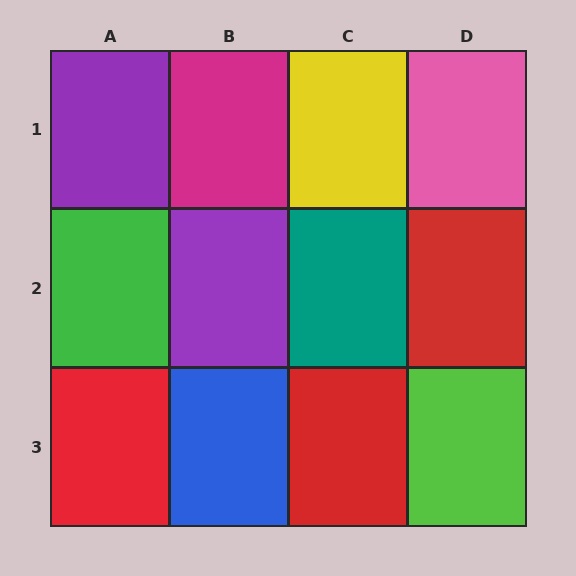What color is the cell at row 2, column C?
Teal.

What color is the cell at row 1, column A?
Purple.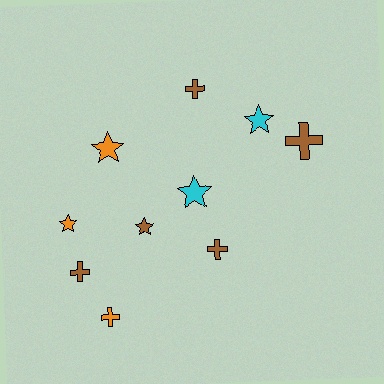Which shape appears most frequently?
Star, with 5 objects.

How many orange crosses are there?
There is 1 orange cross.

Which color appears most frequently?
Brown, with 5 objects.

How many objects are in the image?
There are 10 objects.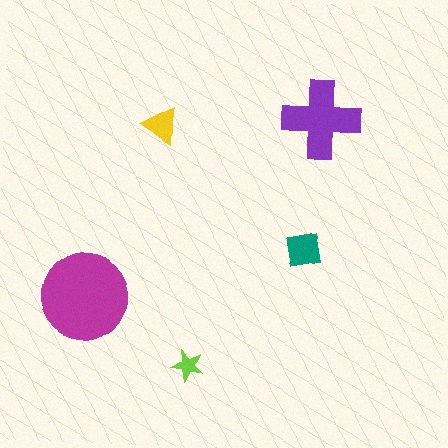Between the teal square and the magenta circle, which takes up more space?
The magenta circle.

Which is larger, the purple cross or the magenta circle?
The magenta circle.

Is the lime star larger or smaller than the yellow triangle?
Smaller.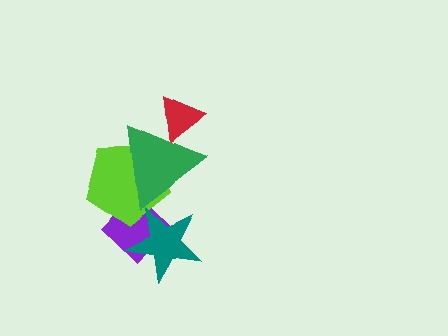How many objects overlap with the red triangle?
1 object overlaps with the red triangle.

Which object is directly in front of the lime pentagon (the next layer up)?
The teal star is directly in front of the lime pentagon.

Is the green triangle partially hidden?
No, no other shape covers it.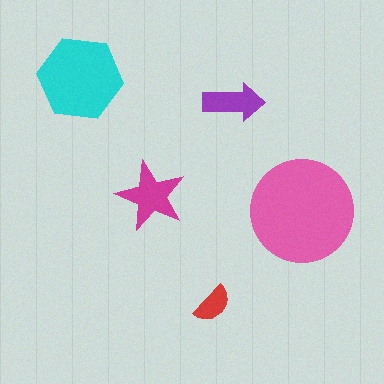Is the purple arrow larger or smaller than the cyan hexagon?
Smaller.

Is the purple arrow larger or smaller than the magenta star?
Smaller.